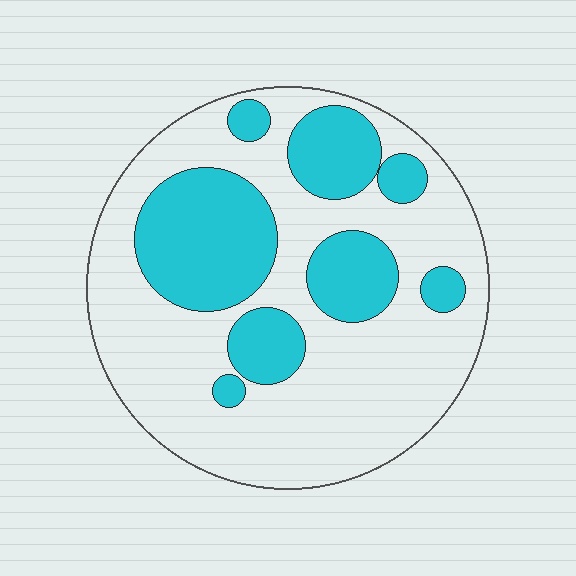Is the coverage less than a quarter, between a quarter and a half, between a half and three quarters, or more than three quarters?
Between a quarter and a half.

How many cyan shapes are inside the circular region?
8.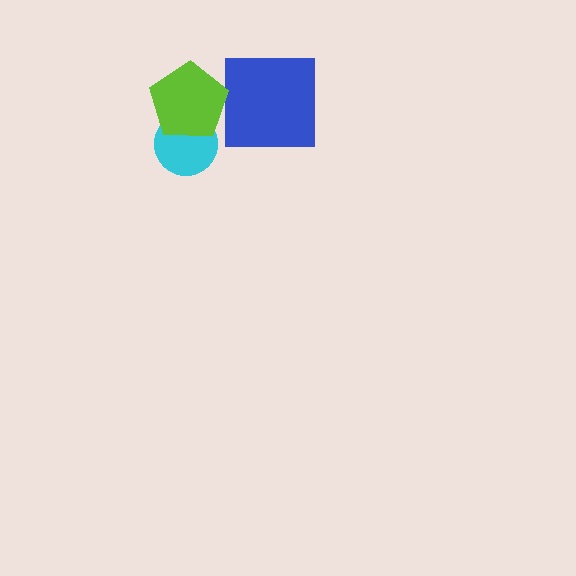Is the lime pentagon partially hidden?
No, no other shape covers it.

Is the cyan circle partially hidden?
Yes, it is partially covered by another shape.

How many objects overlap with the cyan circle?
1 object overlaps with the cyan circle.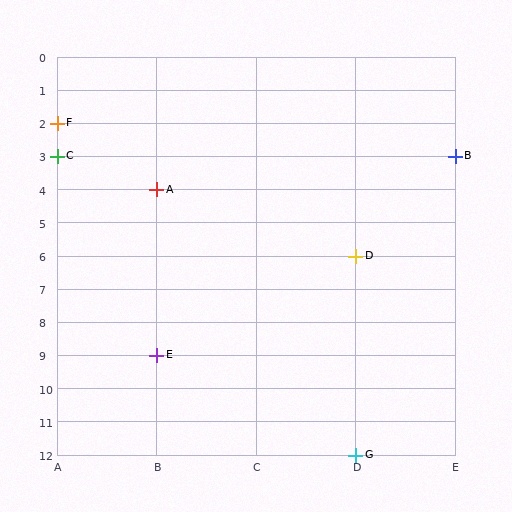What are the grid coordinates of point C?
Point C is at grid coordinates (A, 3).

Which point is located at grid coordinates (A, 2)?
Point F is at (A, 2).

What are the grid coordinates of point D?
Point D is at grid coordinates (D, 6).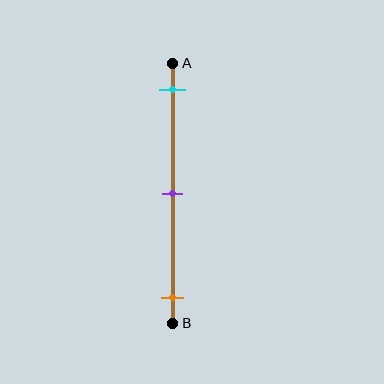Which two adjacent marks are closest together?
The cyan and purple marks are the closest adjacent pair.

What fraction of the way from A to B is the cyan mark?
The cyan mark is approximately 10% (0.1) of the way from A to B.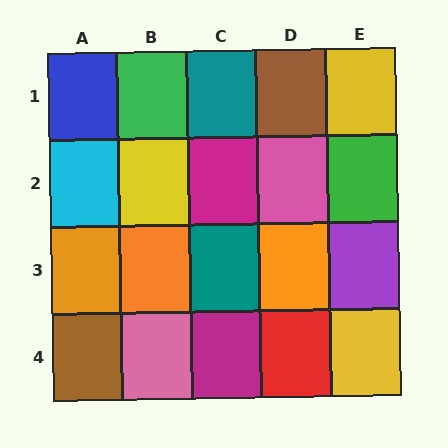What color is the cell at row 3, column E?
Purple.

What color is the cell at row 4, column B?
Pink.